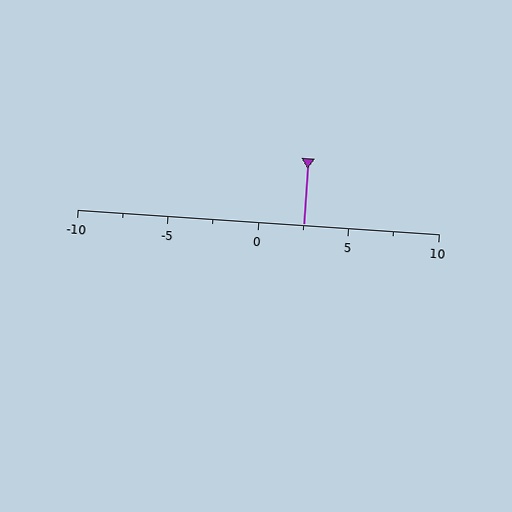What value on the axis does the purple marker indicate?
The marker indicates approximately 2.5.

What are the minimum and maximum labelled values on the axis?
The axis runs from -10 to 10.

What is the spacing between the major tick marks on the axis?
The major ticks are spaced 5 apart.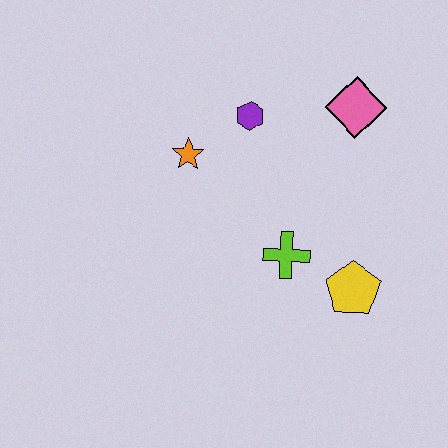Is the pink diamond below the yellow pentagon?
No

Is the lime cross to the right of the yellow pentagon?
No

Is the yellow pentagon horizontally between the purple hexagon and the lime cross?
No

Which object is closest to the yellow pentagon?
The lime cross is closest to the yellow pentagon.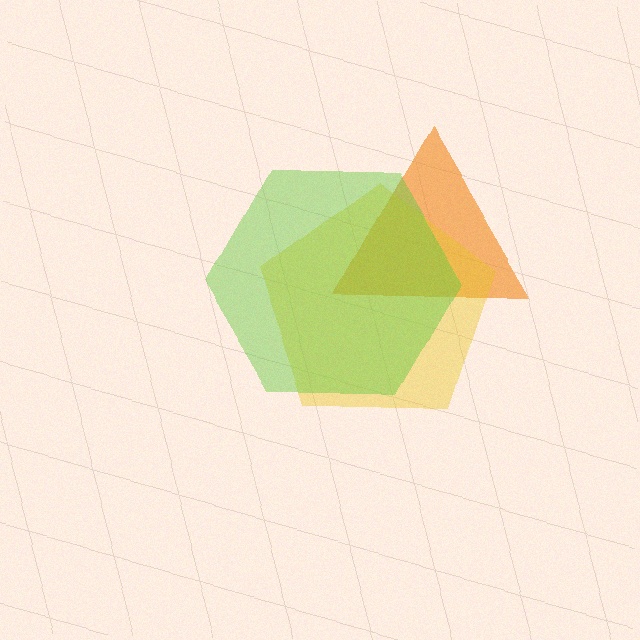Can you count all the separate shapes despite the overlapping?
Yes, there are 3 separate shapes.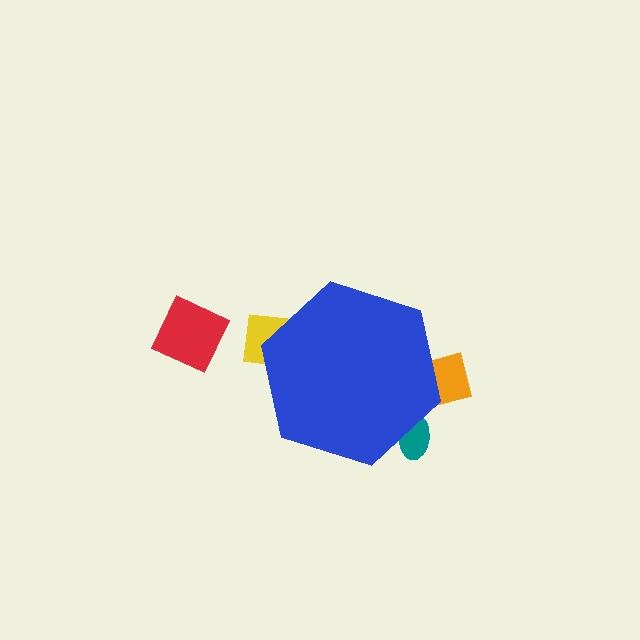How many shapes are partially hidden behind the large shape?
3 shapes are partially hidden.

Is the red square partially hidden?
No, the red square is fully visible.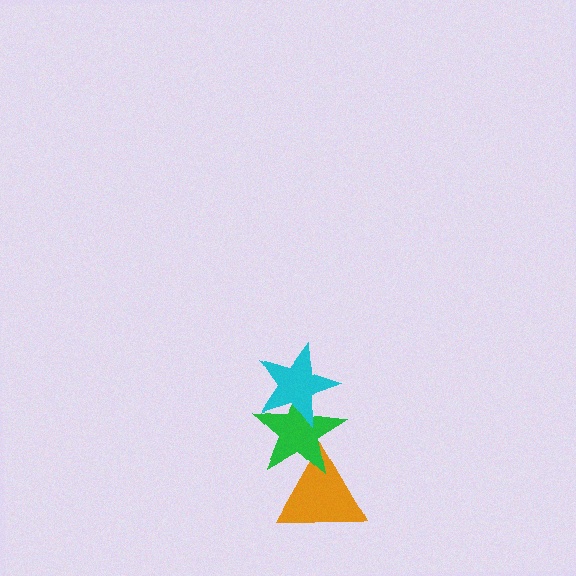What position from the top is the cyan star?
The cyan star is 1st from the top.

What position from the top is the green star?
The green star is 2nd from the top.